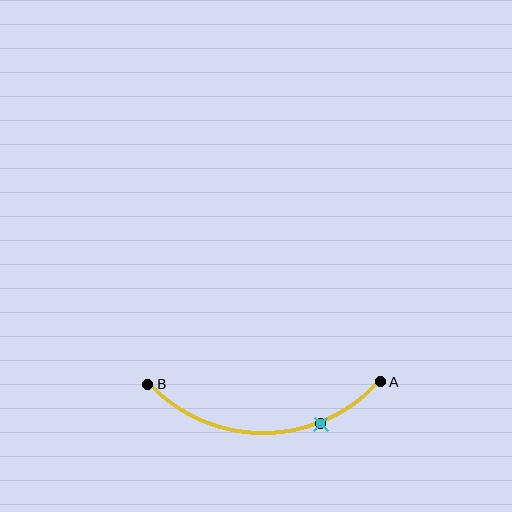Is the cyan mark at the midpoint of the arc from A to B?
No. The cyan mark lies on the arc but is closer to endpoint A. The arc midpoint would be at the point on the curve equidistant along the arc from both A and B.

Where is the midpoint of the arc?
The arc midpoint is the point on the curve farthest from the straight line joining A and B. It sits below that line.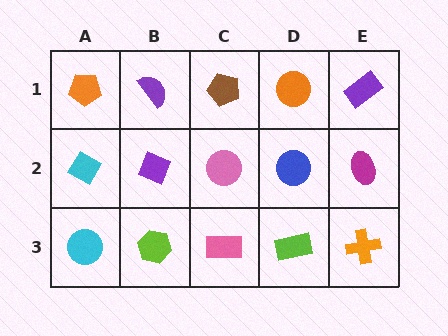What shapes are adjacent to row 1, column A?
A cyan diamond (row 2, column A), a purple semicircle (row 1, column B).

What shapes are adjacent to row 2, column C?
A brown pentagon (row 1, column C), a pink rectangle (row 3, column C), a purple diamond (row 2, column B), a blue circle (row 2, column D).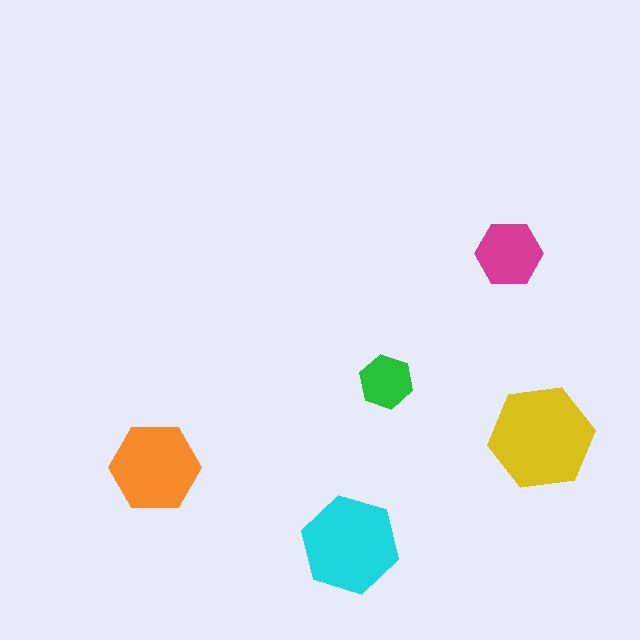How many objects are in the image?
There are 5 objects in the image.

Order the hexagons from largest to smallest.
the yellow one, the cyan one, the orange one, the magenta one, the green one.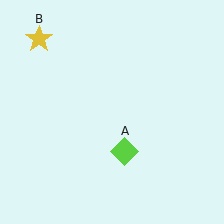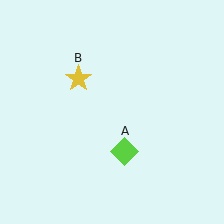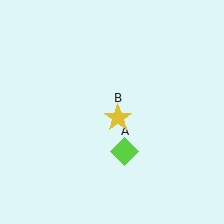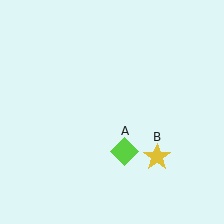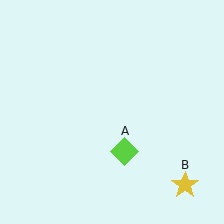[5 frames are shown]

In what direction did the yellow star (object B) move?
The yellow star (object B) moved down and to the right.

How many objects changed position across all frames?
1 object changed position: yellow star (object B).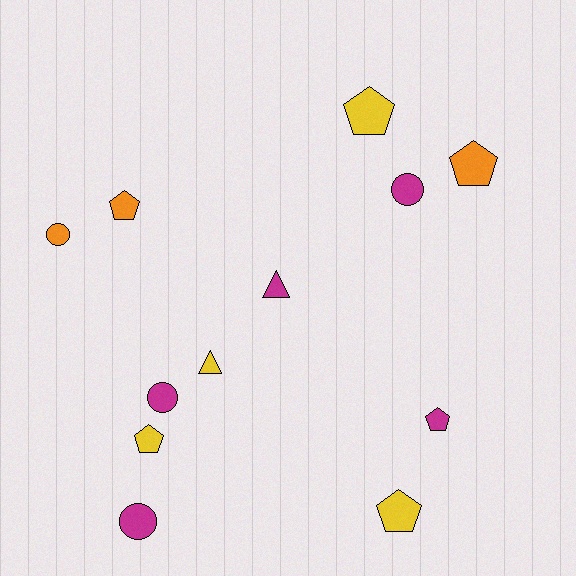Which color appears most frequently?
Magenta, with 5 objects.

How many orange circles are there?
There is 1 orange circle.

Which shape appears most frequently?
Pentagon, with 6 objects.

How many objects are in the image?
There are 12 objects.